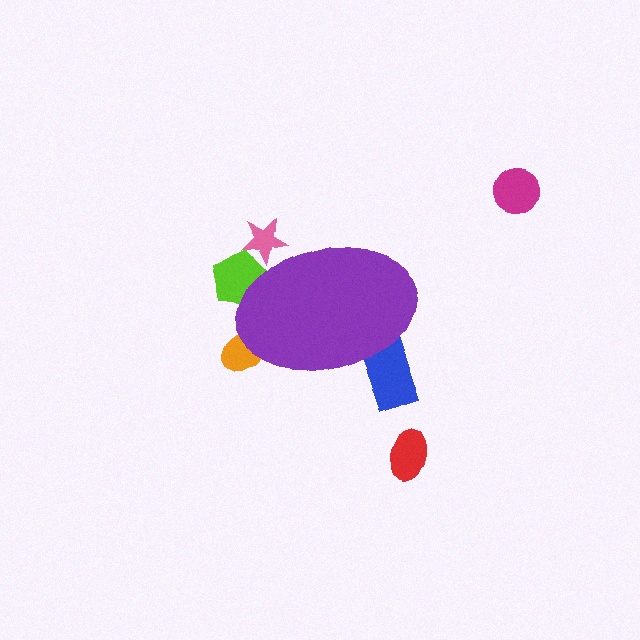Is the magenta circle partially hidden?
No, the magenta circle is fully visible.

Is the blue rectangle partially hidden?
Yes, the blue rectangle is partially hidden behind the purple ellipse.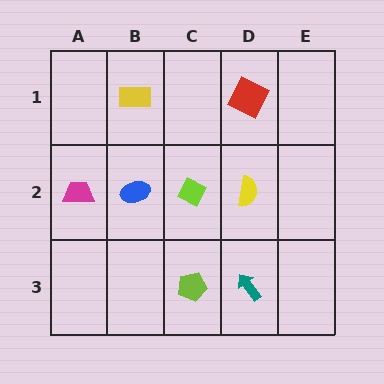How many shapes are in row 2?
4 shapes.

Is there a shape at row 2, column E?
No, that cell is empty.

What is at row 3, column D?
A teal arrow.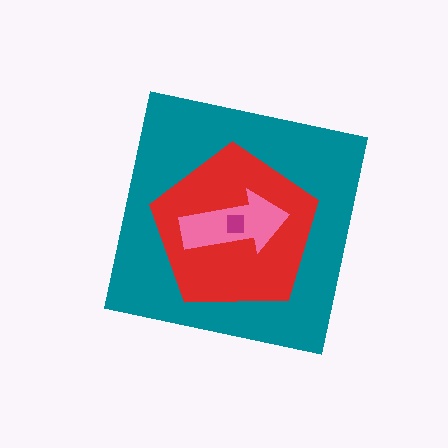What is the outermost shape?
The teal square.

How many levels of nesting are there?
4.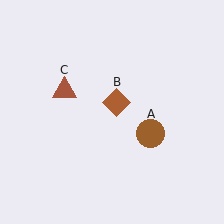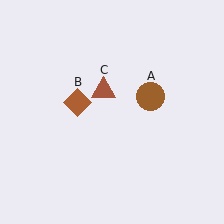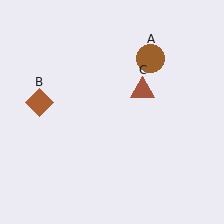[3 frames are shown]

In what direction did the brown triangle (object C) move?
The brown triangle (object C) moved right.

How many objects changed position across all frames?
3 objects changed position: brown circle (object A), brown diamond (object B), brown triangle (object C).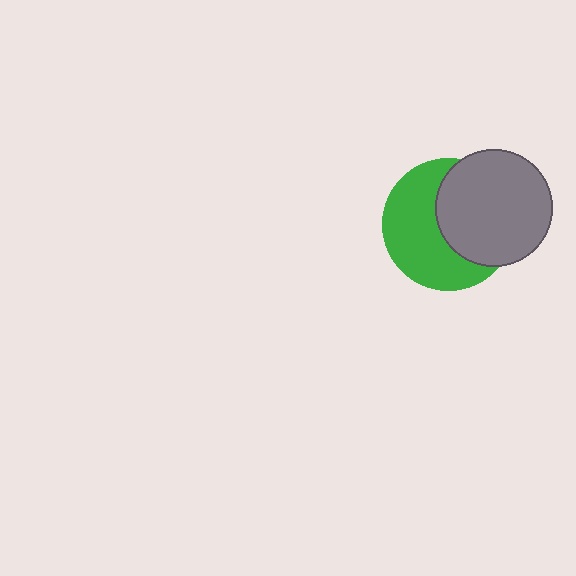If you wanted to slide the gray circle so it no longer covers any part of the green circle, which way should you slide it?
Slide it right — that is the most direct way to separate the two shapes.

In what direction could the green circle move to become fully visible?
The green circle could move left. That would shift it out from behind the gray circle entirely.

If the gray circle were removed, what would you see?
You would see the complete green circle.